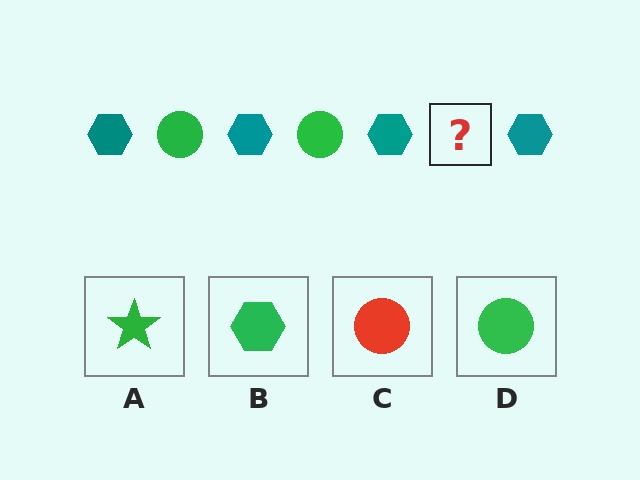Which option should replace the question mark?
Option D.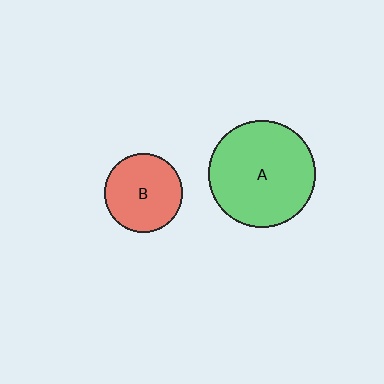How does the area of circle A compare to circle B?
Approximately 1.9 times.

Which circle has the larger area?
Circle A (green).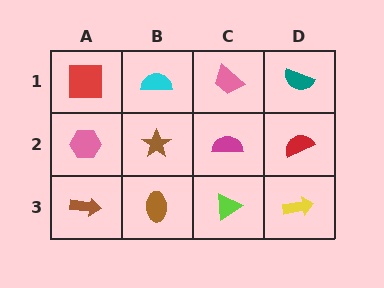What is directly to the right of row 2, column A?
A brown star.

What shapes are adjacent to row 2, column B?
A cyan semicircle (row 1, column B), a brown ellipse (row 3, column B), a pink hexagon (row 2, column A), a magenta semicircle (row 2, column C).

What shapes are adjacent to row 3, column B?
A brown star (row 2, column B), a brown arrow (row 3, column A), a lime triangle (row 3, column C).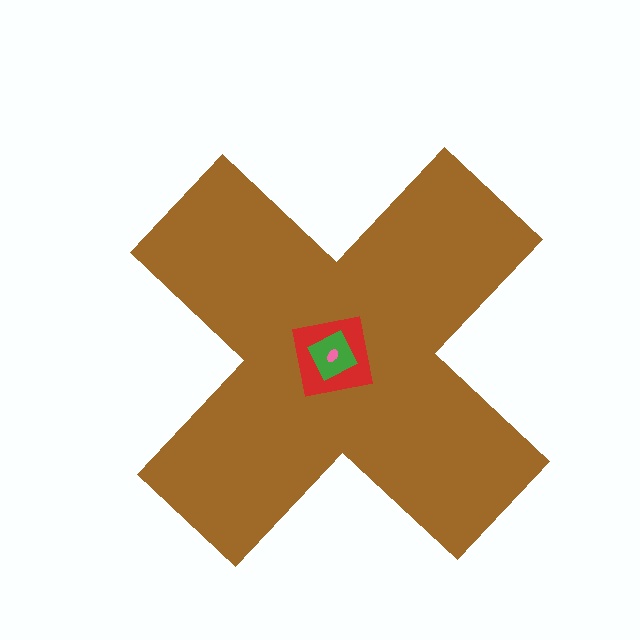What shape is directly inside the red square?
The green diamond.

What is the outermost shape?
The brown cross.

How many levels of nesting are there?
4.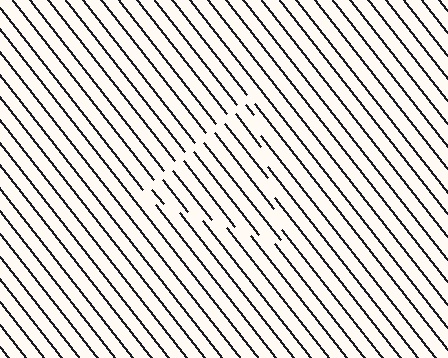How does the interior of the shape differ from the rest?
The interior of the shape contains the same grating, shifted by half a period — the contour is defined by the phase discontinuity where line-ends from the inner and outer gratings abut.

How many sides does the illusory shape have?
3 sides — the line-ends trace a triangle.